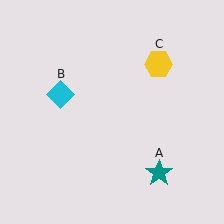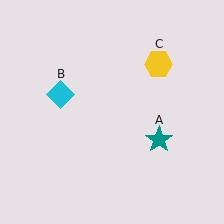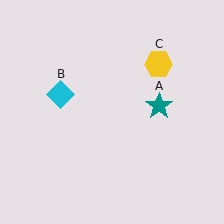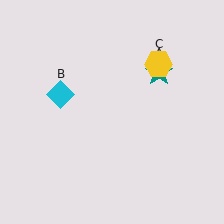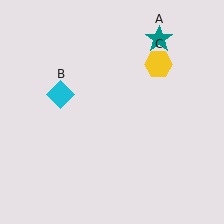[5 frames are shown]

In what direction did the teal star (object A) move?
The teal star (object A) moved up.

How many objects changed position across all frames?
1 object changed position: teal star (object A).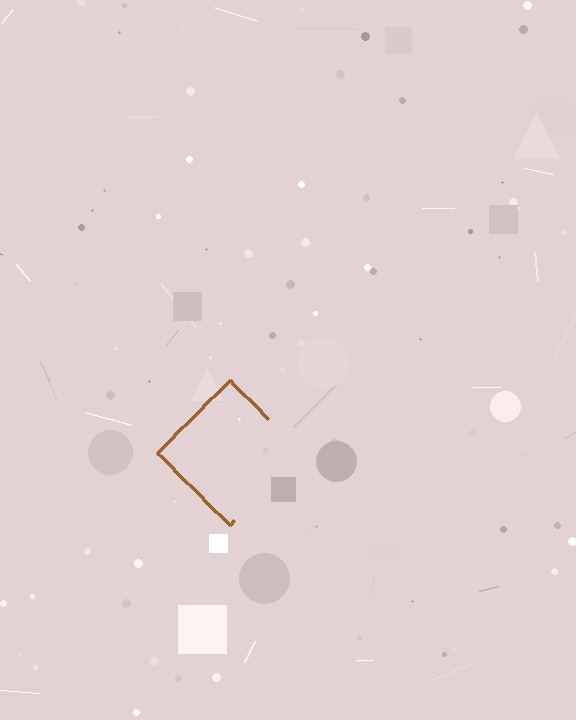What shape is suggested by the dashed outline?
The dashed outline suggests a diamond.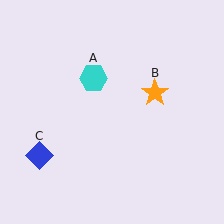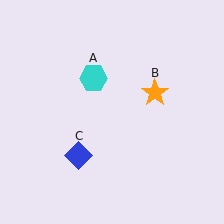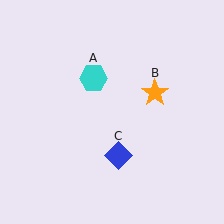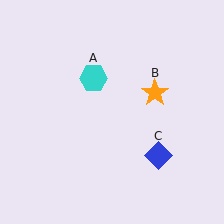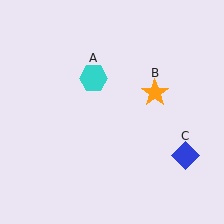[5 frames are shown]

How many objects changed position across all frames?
1 object changed position: blue diamond (object C).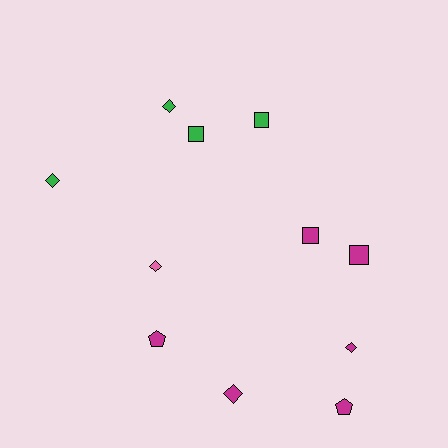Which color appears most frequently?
Magenta, with 6 objects.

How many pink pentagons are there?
There are no pink pentagons.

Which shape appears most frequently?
Diamond, with 5 objects.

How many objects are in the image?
There are 11 objects.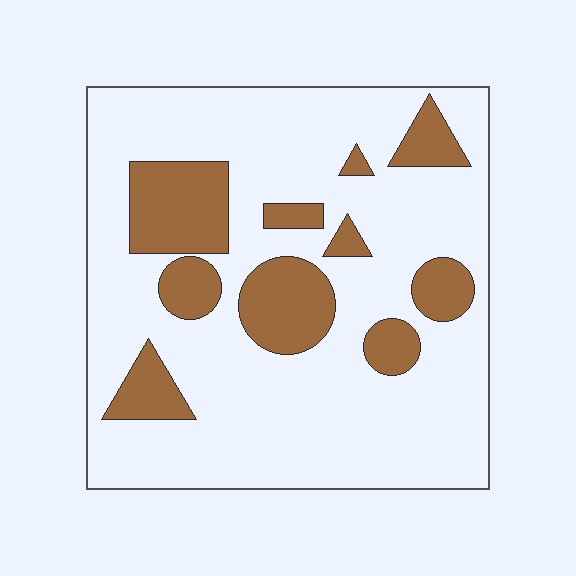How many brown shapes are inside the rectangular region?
10.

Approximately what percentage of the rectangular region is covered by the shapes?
Approximately 20%.